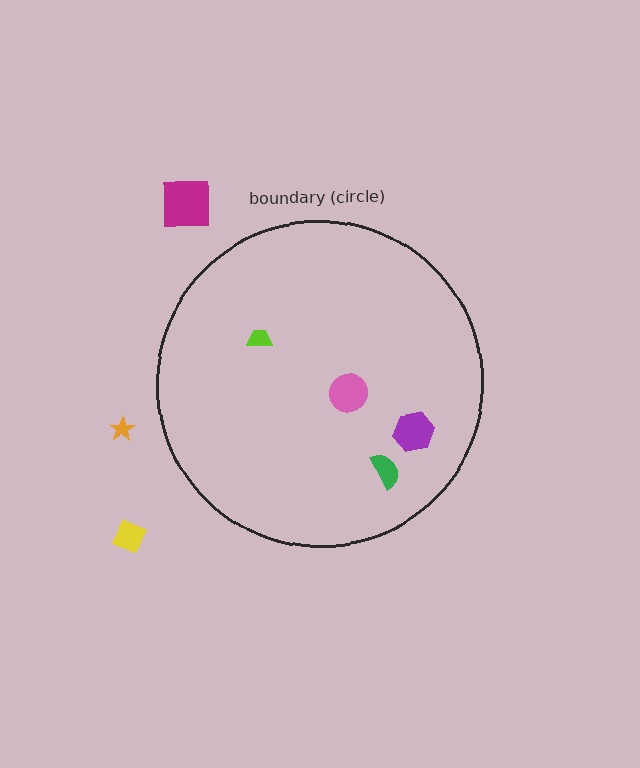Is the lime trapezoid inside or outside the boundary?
Inside.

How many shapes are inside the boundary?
4 inside, 3 outside.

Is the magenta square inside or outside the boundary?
Outside.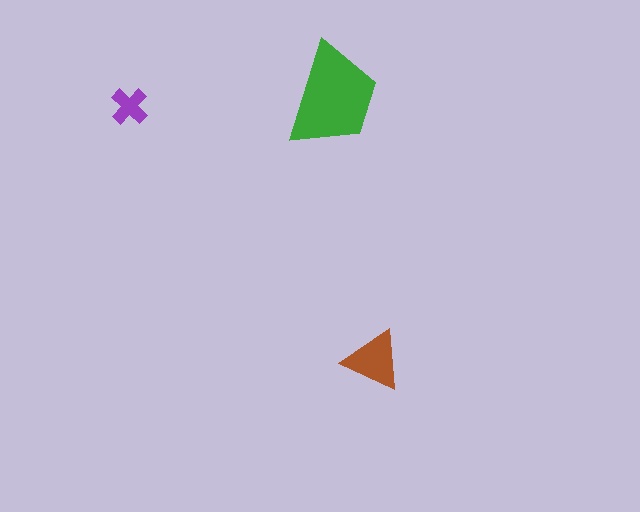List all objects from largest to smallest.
The green trapezoid, the brown triangle, the purple cross.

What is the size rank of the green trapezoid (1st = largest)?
1st.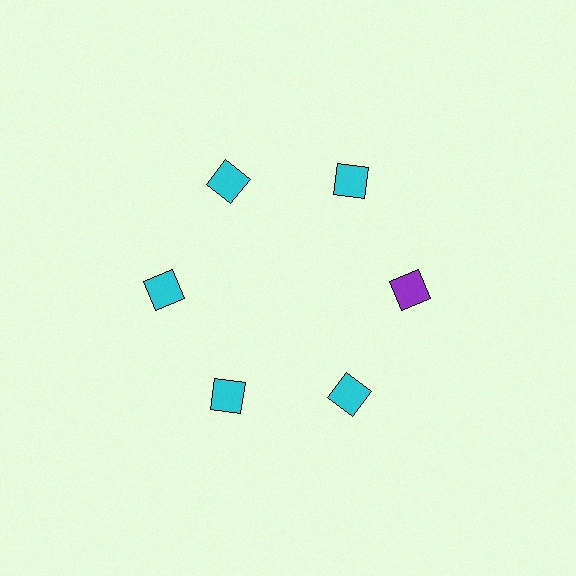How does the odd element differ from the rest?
It has a different color: purple instead of cyan.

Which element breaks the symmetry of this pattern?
The purple diamond at roughly the 3 o'clock position breaks the symmetry. All other shapes are cyan diamonds.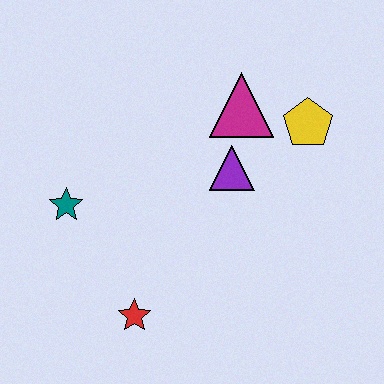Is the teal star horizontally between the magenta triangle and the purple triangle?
No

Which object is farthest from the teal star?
The yellow pentagon is farthest from the teal star.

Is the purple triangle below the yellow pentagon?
Yes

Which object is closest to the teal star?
The red star is closest to the teal star.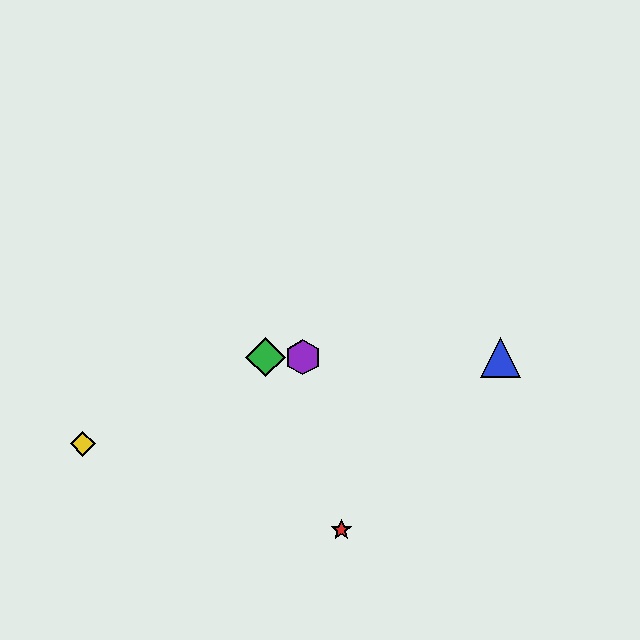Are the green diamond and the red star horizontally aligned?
No, the green diamond is at y≈357 and the red star is at y≈530.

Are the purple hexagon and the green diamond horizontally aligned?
Yes, both are at y≈357.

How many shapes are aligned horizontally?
3 shapes (the blue triangle, the green diamond, the purple hexagon) are aligned horizontally.